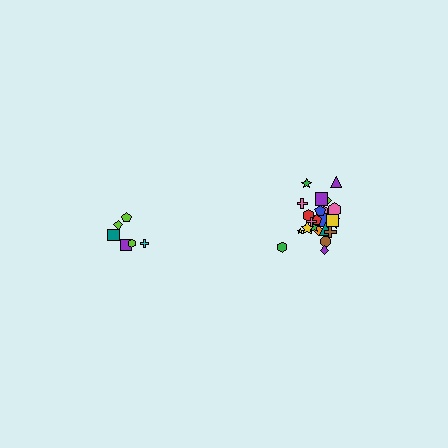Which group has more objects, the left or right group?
The right group.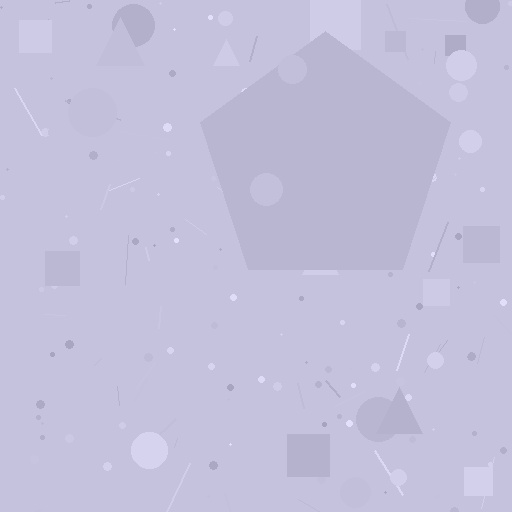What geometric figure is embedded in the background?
A pentagon is embedded in the background.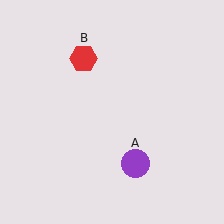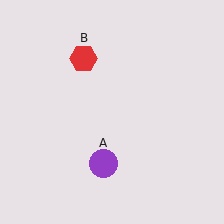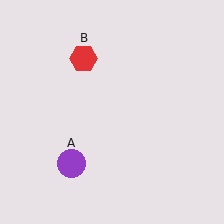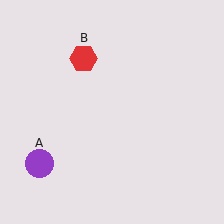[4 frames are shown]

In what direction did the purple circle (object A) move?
The purple circle (object A) moved left.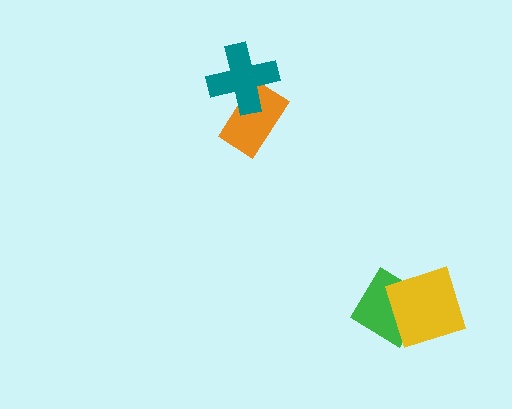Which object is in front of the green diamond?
The yellow square is in front of the green diamond.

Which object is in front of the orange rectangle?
The teal cross is in front of the orange rectangle.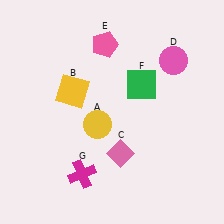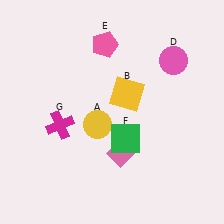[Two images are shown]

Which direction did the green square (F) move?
The green square (F) moved down.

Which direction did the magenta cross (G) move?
The magenta cross (G) moved up.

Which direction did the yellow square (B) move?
The yellow square (B) moved right.